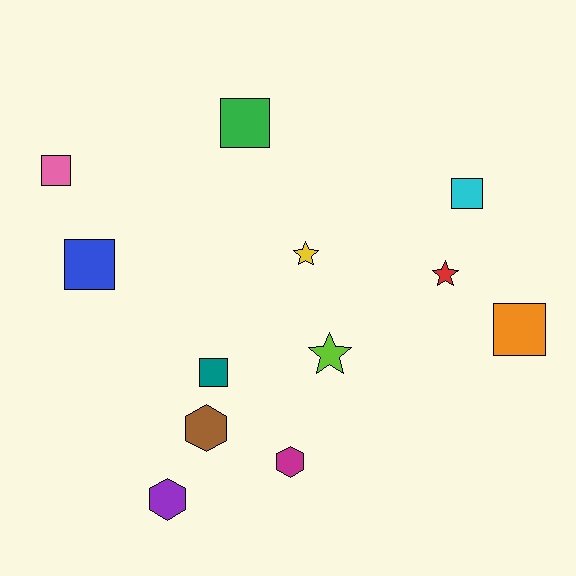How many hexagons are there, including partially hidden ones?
There are 3 hexagons.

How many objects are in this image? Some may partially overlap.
There are 12 objects.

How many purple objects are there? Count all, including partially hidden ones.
There is 1 purple object.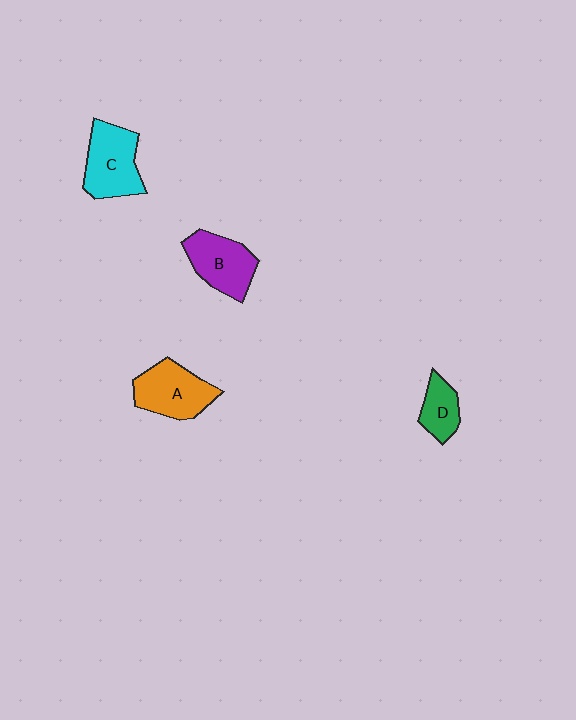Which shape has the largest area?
Shape C (cyan).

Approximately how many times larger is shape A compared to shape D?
Approximately 1.8 times.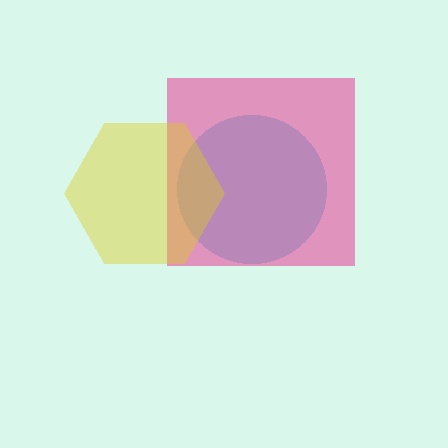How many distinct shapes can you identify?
There are 3 distinct shapes: a cyan circle, a pink square, a yellow hexagon.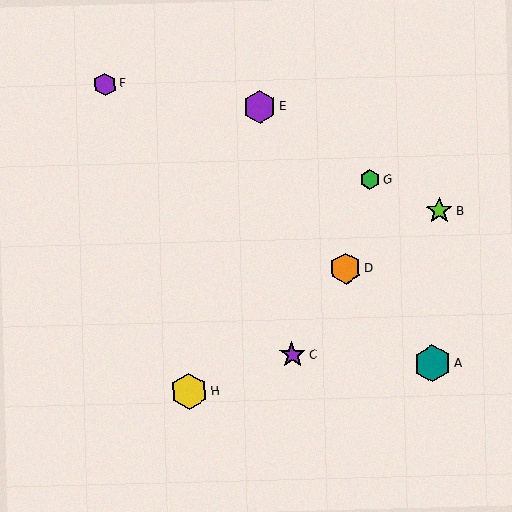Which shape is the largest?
The teal hexagon (labeled A) is the largest.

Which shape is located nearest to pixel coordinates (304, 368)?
The purple star (labeled C) at (292, 355) is nearest to that location.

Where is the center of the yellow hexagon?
The center of the yellow hexagon is at (189, 392).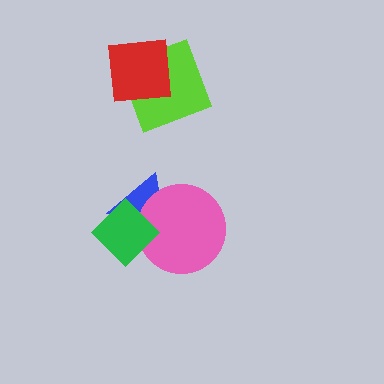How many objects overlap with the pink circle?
2 objects overlap with the pink circle.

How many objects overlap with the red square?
1 object overlaps with the red square.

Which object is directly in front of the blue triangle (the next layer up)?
The pink circle is directly in front of the blue triangle.